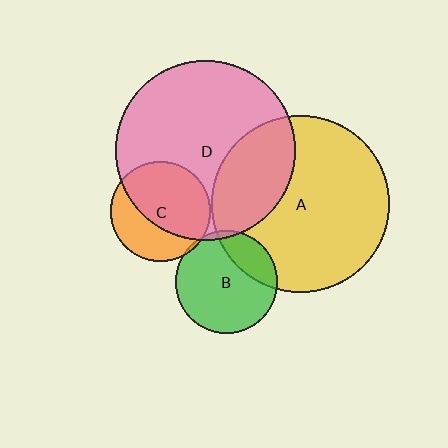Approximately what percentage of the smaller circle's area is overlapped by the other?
Approximately 25%.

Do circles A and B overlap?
Yes.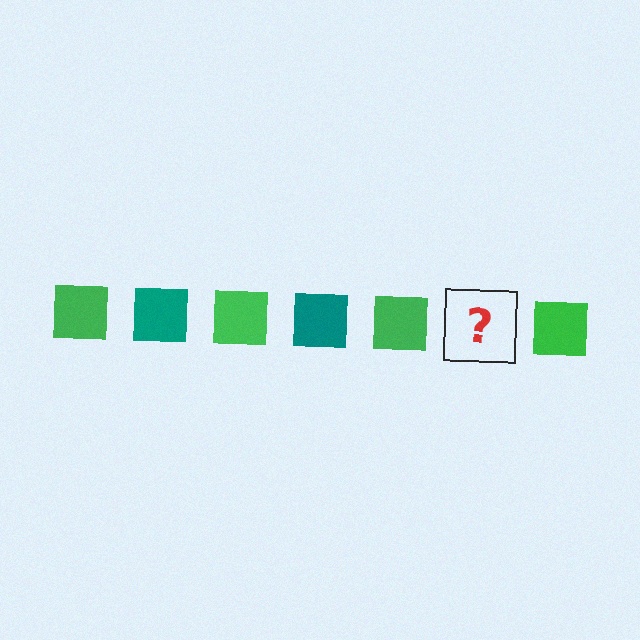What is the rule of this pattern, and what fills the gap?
The rule is that the pattern cycles through green, teal squares. The gap should be filled with a teal square.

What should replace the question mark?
The question mark should be replaced with a teal square.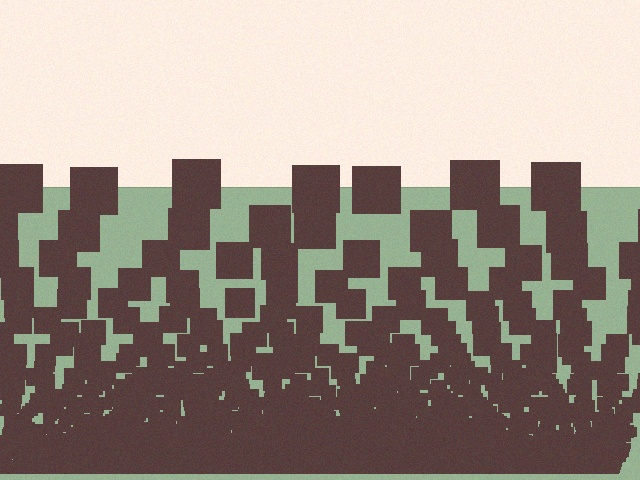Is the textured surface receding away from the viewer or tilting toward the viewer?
The surface appears to tilt toward the viewer. Texture elements get larger and sparser toward the top.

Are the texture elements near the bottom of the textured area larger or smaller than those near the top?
Smaller. The gradient is inverted — elements near the bottom are smaller and denser.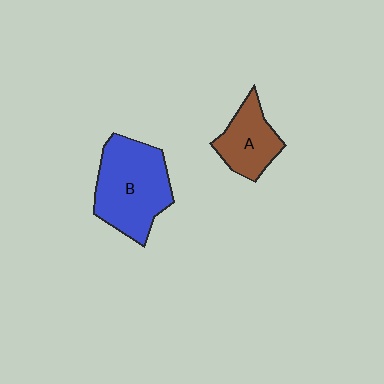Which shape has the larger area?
Shape B (blue).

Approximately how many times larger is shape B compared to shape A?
Approximately 1.7 times.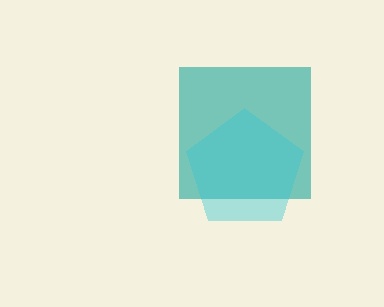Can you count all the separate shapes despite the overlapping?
Yes, there are 2 separate shapes.